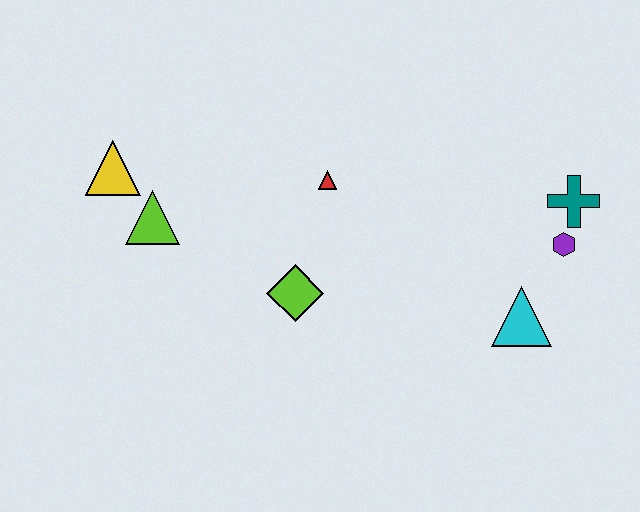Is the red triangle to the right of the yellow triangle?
Yes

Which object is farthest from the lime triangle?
The teal cross is farthest from the lime triangle.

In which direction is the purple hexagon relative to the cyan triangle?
The purple hexagon is above the cyan triangle.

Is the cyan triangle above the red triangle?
No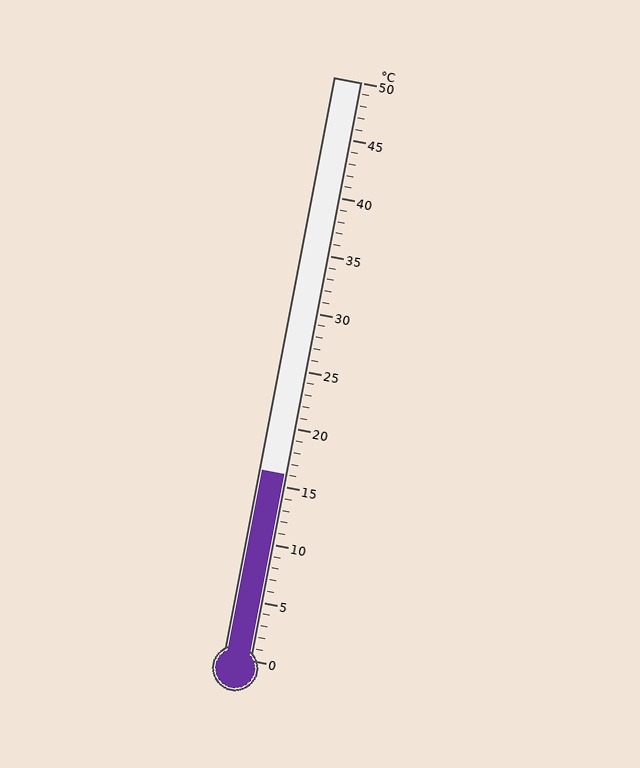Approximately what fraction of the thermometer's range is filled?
The thermometer is filled to approximately 30% of its range.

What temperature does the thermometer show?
The thermometer shows approximately 16°C.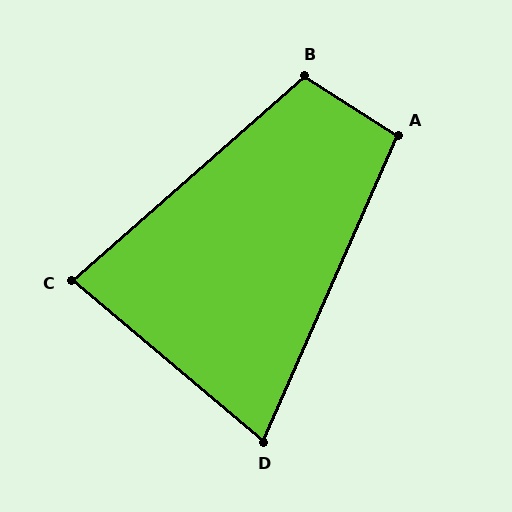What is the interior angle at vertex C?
Approximately 81 degrees (acute).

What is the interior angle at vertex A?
Approximately 99 degrees (obtuse).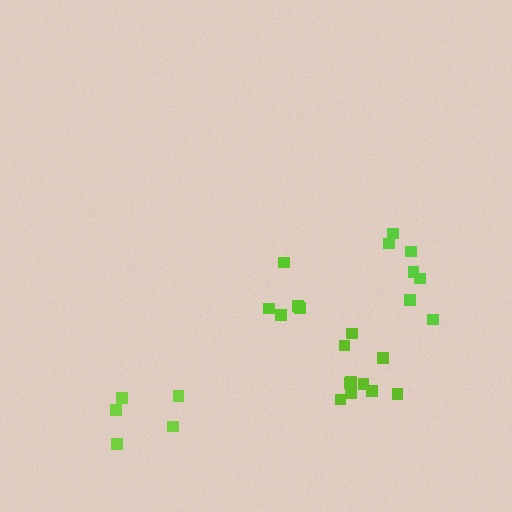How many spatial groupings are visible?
There are 4 spatial groupings.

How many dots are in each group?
Group 1: 5 dots, Group 2: 5 dots, Group 3: 7 dots, Group 4: 10 dots (27 total).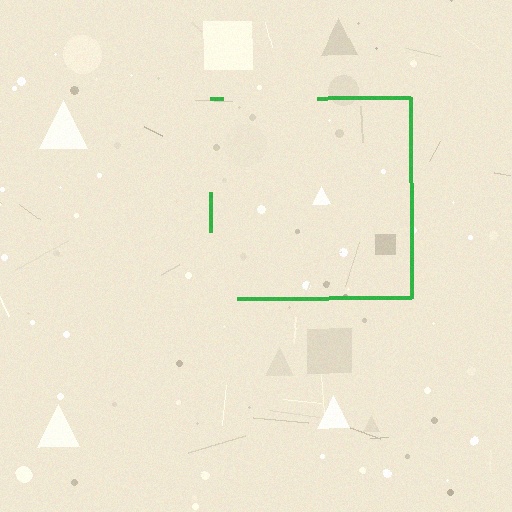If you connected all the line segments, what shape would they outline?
They would outline a square.